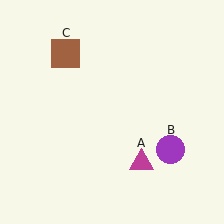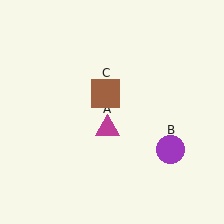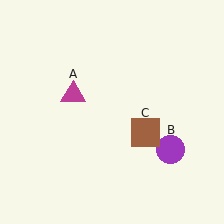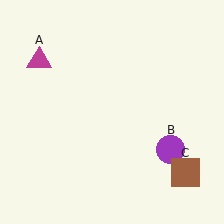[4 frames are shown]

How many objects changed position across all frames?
2 objects changed position: magenta triangle (object A), brown square (object C).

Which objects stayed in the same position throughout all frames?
Purple circle (object B) remained stationary.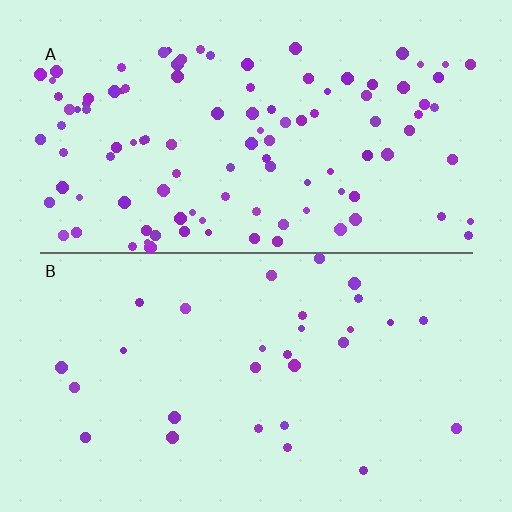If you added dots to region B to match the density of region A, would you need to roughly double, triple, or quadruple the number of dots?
Approximately quadruple.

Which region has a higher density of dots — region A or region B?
A (the top).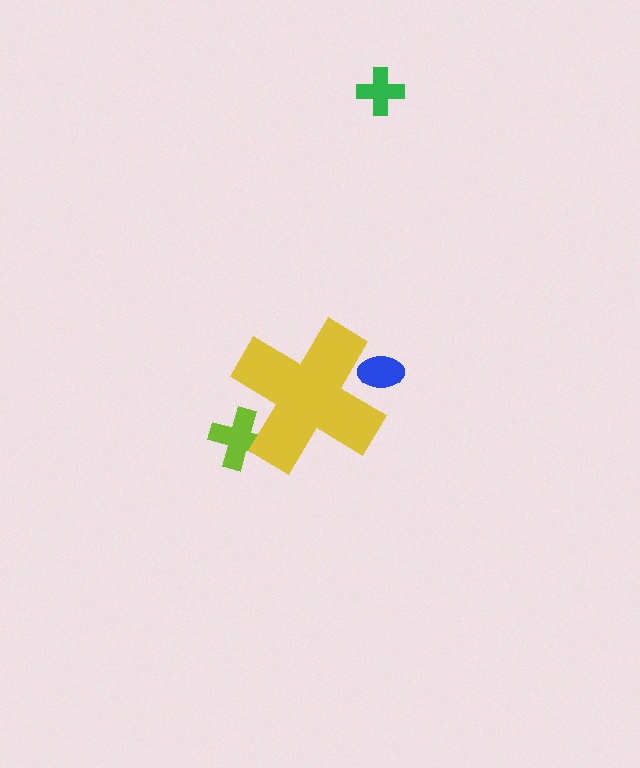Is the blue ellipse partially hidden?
Yes, the blue ellipse is partially hidden behind the yellow cross.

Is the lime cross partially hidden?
Yes, the lime cross is partially hidden behind the yellow cross.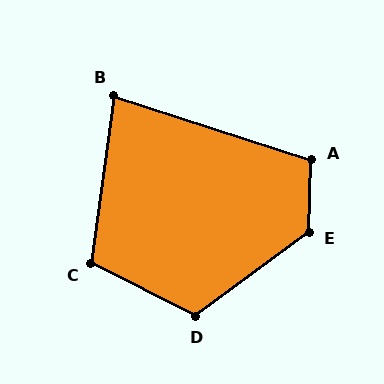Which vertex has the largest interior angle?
E, at approximately 128 degrees.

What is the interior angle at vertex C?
Approximately 109 degrees (obtuse).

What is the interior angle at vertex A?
Approximately 106 degrees (obtuse).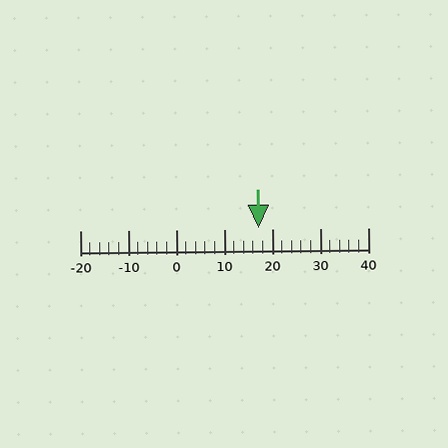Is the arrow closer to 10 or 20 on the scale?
The arrow is closer to 20.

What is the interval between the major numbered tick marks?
The major tick marks are spaced 10 units apart.